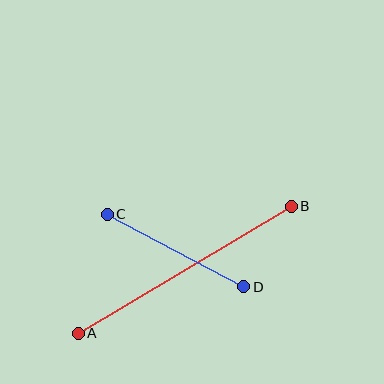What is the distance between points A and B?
The distance is approximately 248 pixels.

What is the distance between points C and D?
The distance is approximately 155 pixels.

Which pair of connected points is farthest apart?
Points A and B are farthest apart.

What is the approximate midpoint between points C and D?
The midpoint is at approximately (176, 250) pixels.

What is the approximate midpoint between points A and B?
The midpoint is at approximately (185, 270) pixels.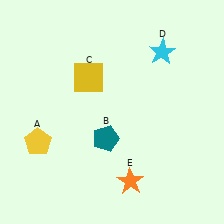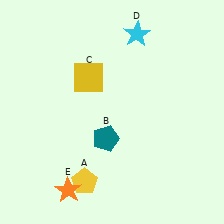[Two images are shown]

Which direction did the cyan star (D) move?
The cyan star (D) moved left.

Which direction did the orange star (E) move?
The orange star (E) moved left.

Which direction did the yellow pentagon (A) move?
The yellow pentagon (A) moved right.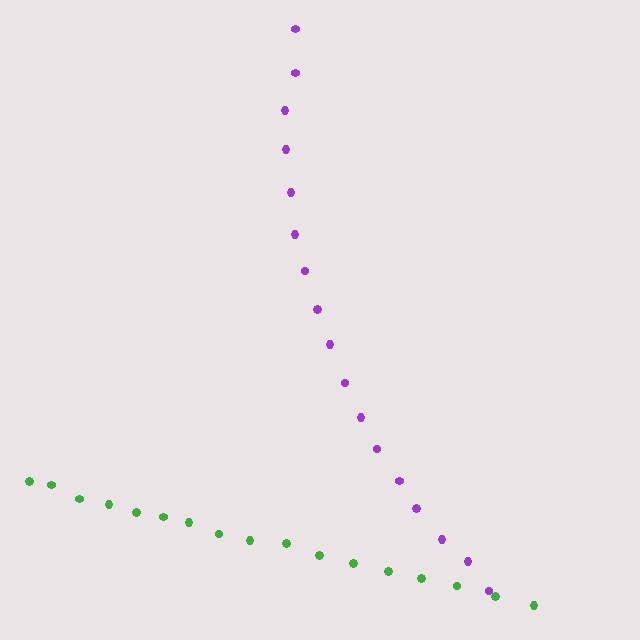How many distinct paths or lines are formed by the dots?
There are 2 distinct paths.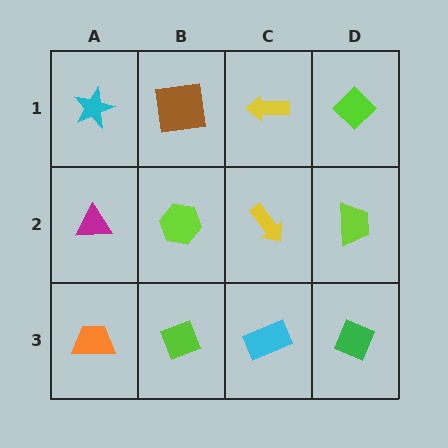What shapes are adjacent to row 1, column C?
A yellow arrow (row 2, column C), a brown square (row 1, column B), a lime diamond (row 1, column D).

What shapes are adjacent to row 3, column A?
A magenta triangle (row 2, column A), a lime diamond (row 3, column B).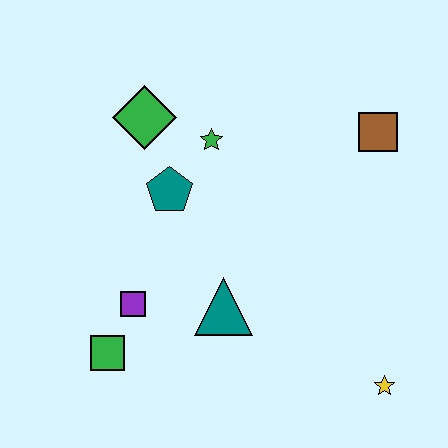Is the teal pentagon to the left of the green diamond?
No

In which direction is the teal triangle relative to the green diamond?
The teal triangle is below the green diamond.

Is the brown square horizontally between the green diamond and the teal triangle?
No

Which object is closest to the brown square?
The green star is closest to the brown square.